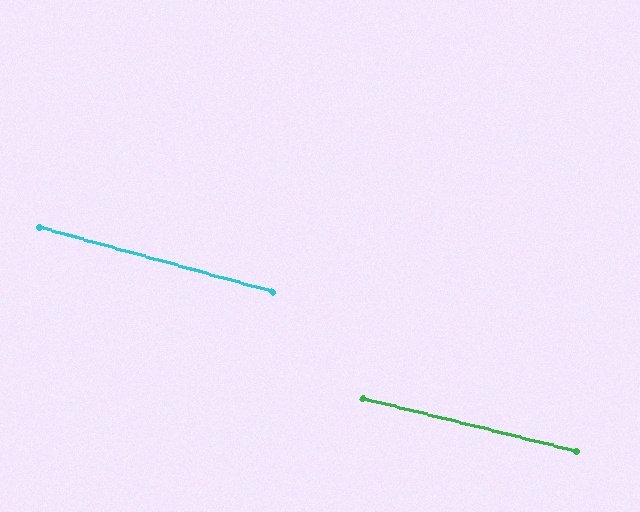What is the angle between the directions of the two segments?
Approximately 2 degrees.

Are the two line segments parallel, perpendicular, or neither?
Parallel — their directions differ by only 1.6°.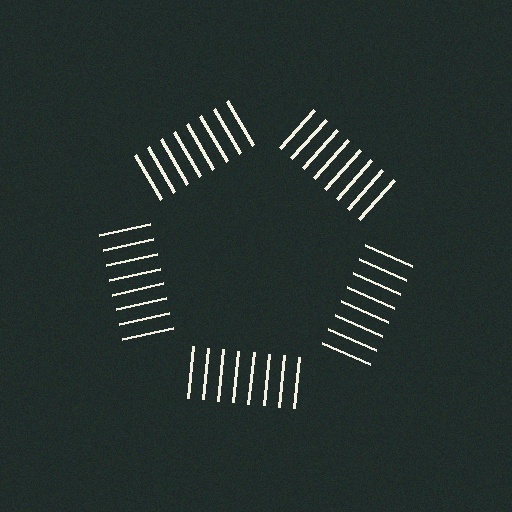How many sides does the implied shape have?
5 sides — the line-ends trace a pentagon.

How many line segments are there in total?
40 — 8 along each of the 5 edges.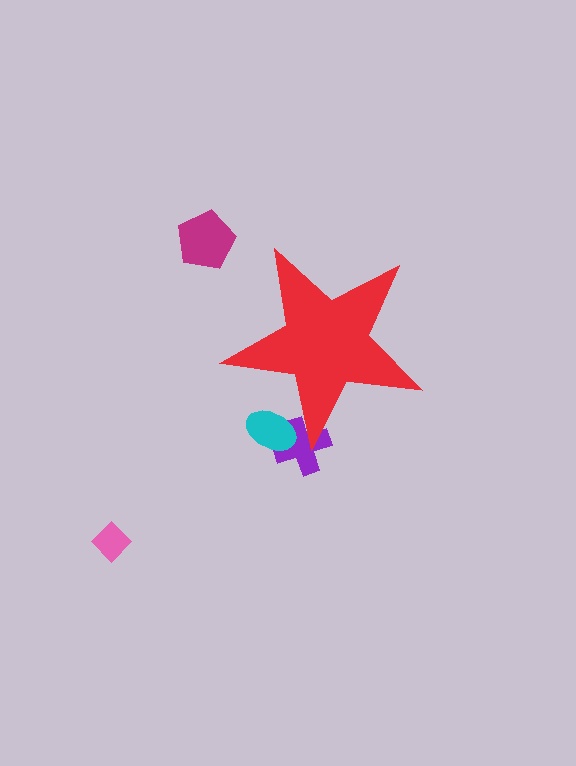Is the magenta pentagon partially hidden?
No, the magenta pentagon is fully visible.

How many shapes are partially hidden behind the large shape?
2 shapes are partially hidden.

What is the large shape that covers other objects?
A red star.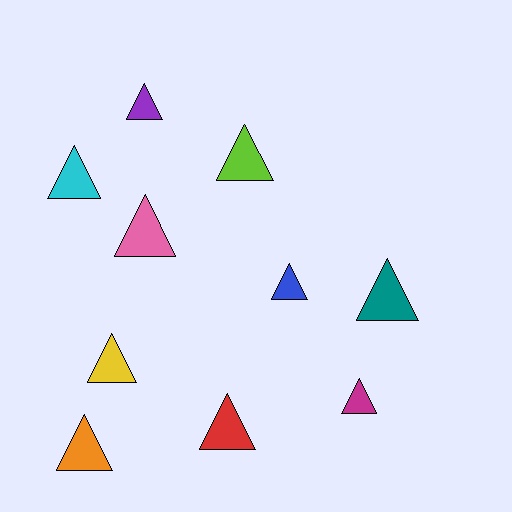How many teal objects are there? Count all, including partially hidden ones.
There is 1 teal object.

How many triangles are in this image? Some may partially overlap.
There are 10 triangles.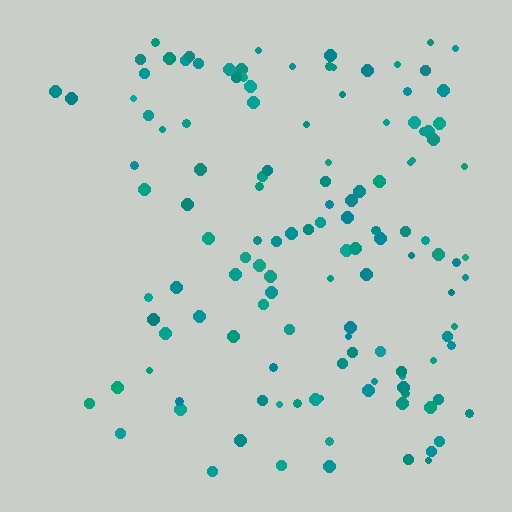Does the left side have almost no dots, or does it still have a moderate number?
Still a moderate number, just noticeably fewer than the right.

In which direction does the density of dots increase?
From left to right, with the right side densest.